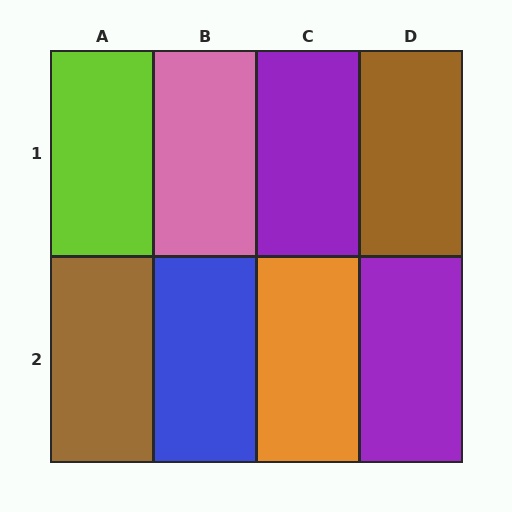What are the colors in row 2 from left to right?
Brown, blue, orange, purple.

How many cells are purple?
2 cells are purple.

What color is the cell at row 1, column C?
Purple.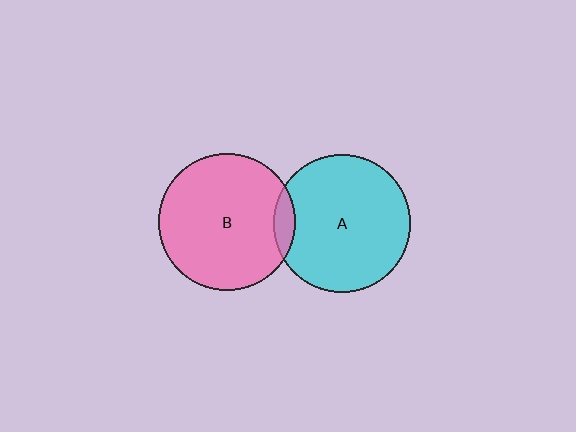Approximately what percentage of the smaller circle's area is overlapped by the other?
Approximately 10%.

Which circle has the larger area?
Circle A (cyan).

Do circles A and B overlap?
Yes.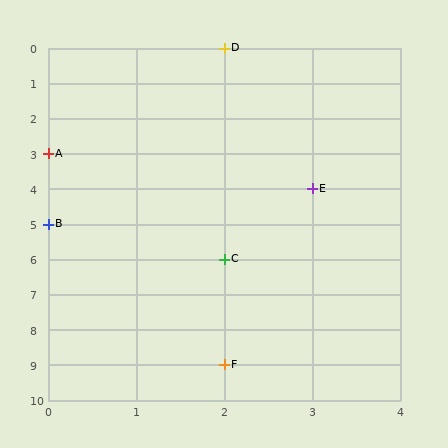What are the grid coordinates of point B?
Point B is at grid coordinates (0, 5).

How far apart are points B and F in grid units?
Points B and F are 2 columns and 4 rows apart (about 4.5 grid units diagonally).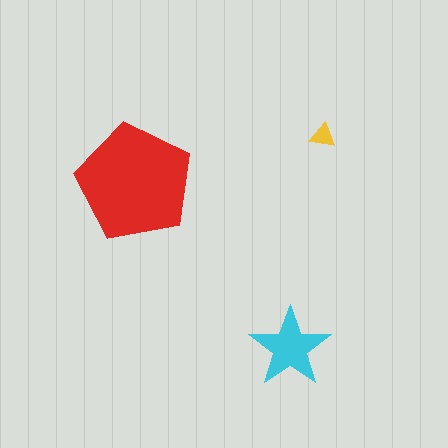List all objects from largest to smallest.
The red pentagon, the cyan star, the yellow triangle.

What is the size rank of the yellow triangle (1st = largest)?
3rd.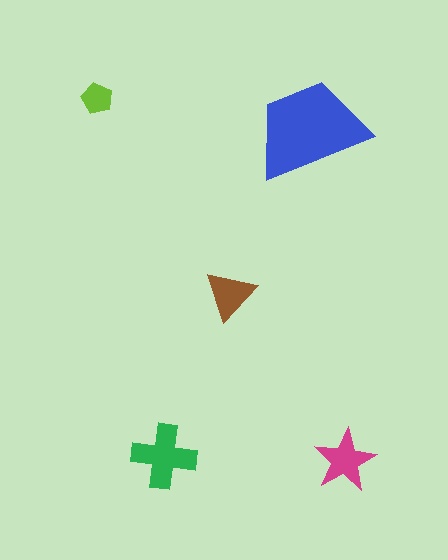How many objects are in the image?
There are 5 objects in the image.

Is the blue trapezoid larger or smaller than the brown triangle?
Larger.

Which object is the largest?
The blue trapezoid.